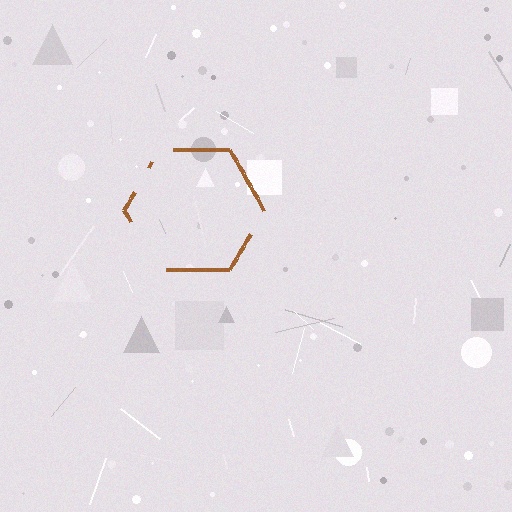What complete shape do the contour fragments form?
The contour fragments form a hexagon.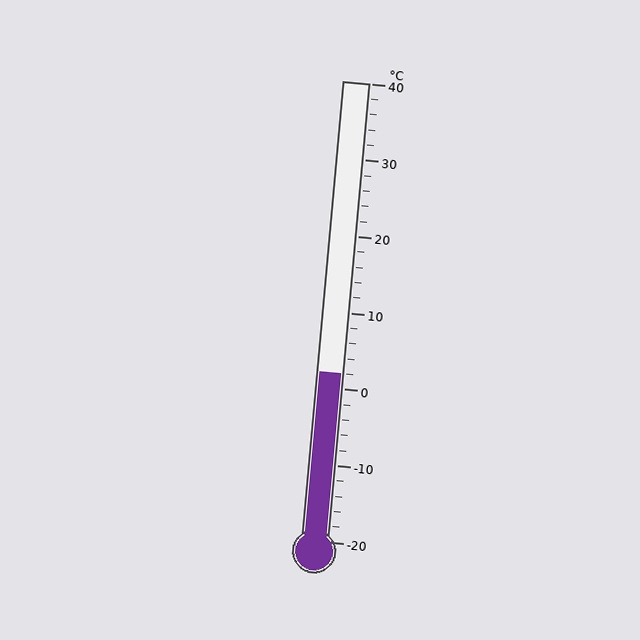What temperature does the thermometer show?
The thermometer shows approximately 2°C.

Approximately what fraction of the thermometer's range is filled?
The thermometer is filled to approximately 35% of its range.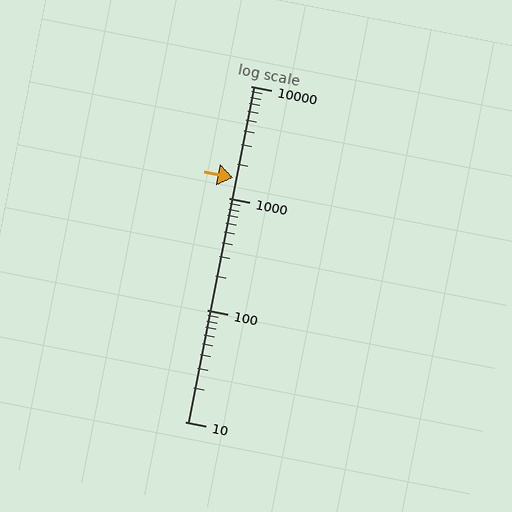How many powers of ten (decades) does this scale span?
The scale spans 3 decades, from 10 to 10000.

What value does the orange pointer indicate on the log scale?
The pointer indicates approximately 1500.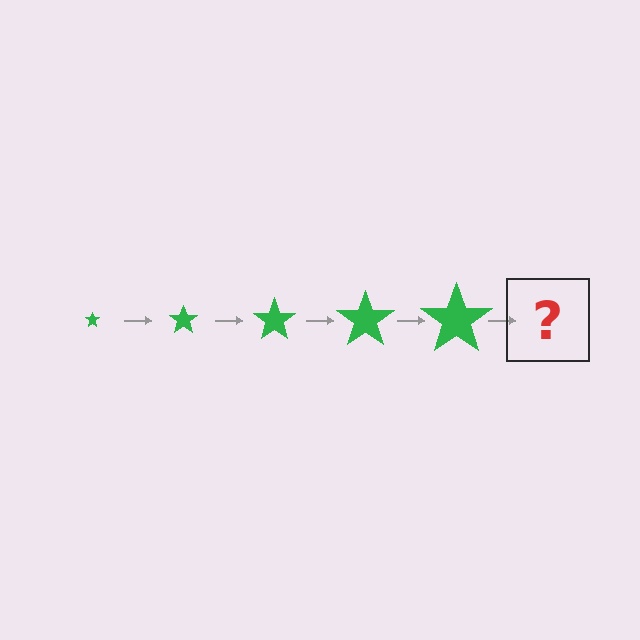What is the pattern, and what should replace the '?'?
The pattern is that the star gets progressively larger each step. The '?' should be a green star, larger than the previous one.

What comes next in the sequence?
The next element should be a green star, larger than the previous one.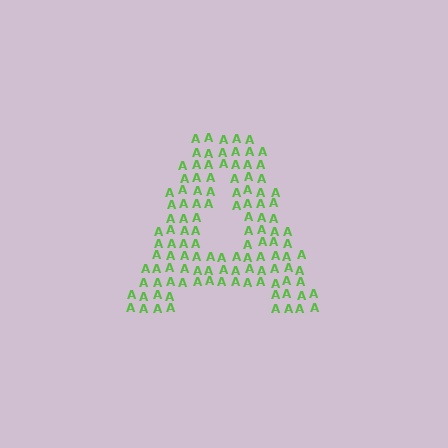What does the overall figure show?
The overall figure shows the letter A.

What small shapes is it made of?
It is made of small letter A's.